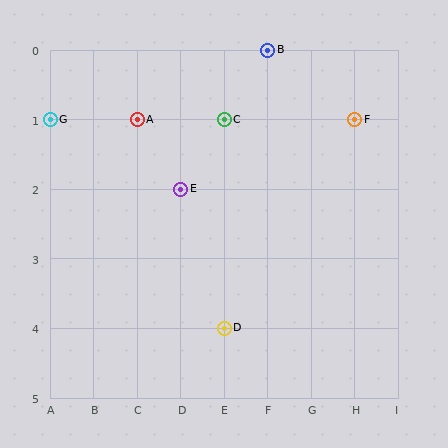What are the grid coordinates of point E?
Point E is at grid coordinates (D, 2).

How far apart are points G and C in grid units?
Points G and C are 4 columns apart.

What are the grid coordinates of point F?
Point F is at grid coordinates (H, 1).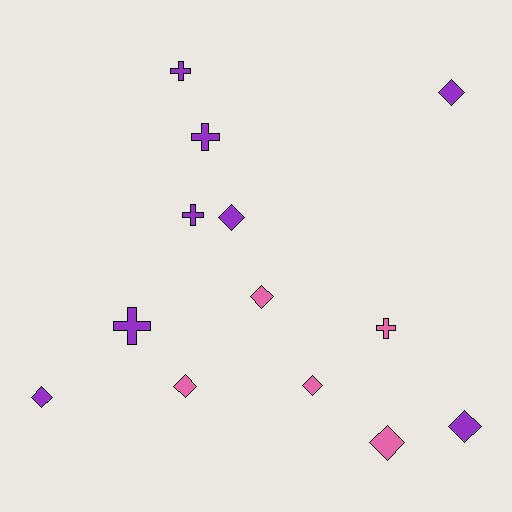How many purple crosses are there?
There are 4 purple crosses.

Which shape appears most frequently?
Diamond, with 8 objects.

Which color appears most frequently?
Purple, with 8 objects.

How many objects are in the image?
There are 13 objects.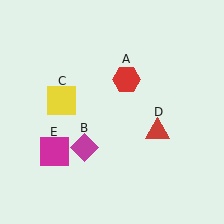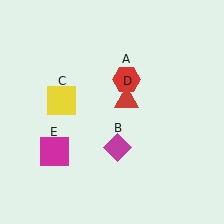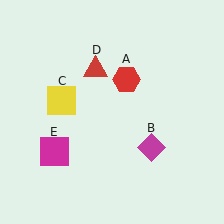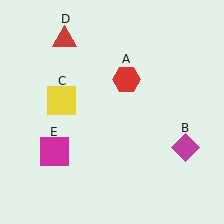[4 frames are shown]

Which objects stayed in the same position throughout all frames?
Red hexagon (object A) and yellow square (object C) and magenta square (object E) remained stationary.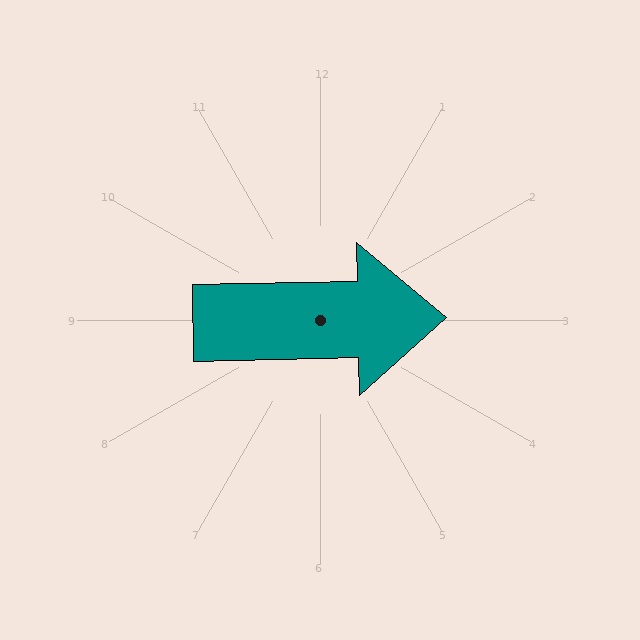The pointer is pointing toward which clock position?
Roughly 3 o'clock.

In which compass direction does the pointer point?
East.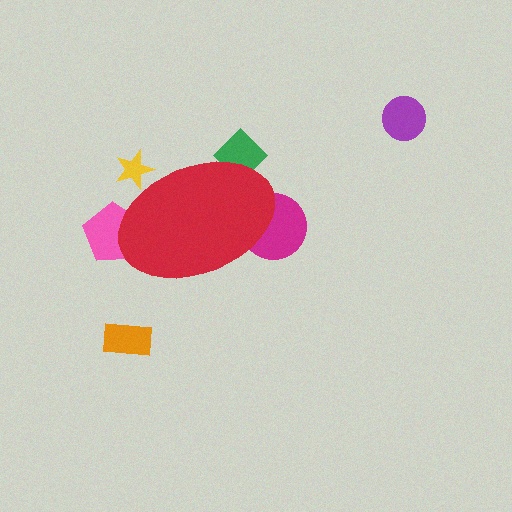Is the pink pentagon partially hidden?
Yes, the pink pentagon is partially hidden behind the red ellipse.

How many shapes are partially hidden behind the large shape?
4 shapes are partially hidden.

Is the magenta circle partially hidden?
Yes, the magenta circle is partially hidden behind the red ellipse.